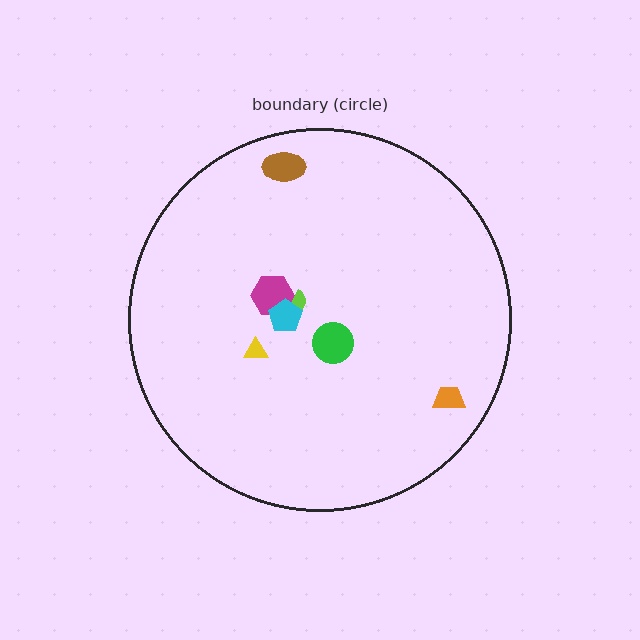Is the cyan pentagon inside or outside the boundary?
Inside.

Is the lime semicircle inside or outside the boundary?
Inside.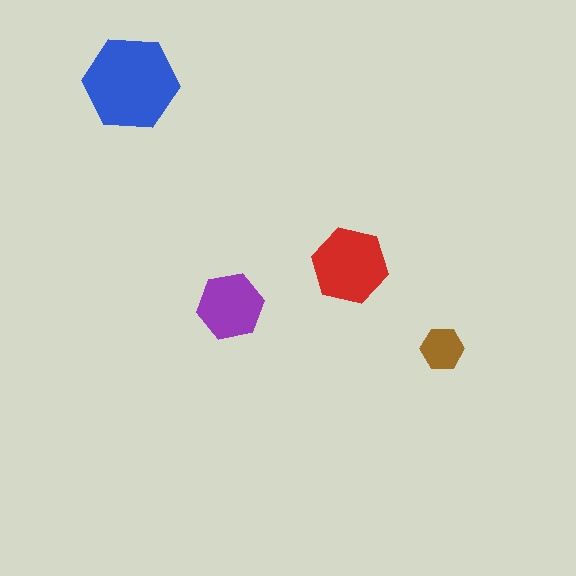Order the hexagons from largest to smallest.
the blue one, the red one, the purple one, the brown one.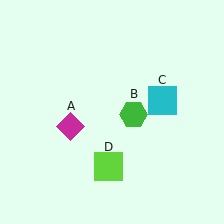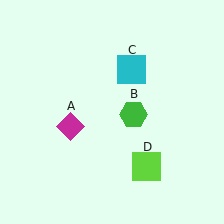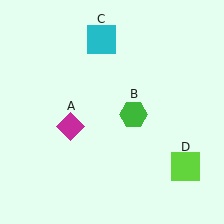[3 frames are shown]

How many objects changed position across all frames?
2 objects changed position: cyan square (object C), lime square (object D).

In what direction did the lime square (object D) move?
The lime square (object D) moved right.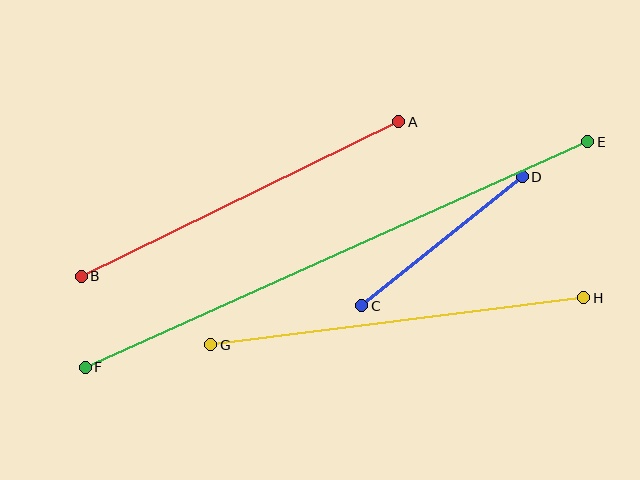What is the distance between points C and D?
The distance is approximately 206 pixels.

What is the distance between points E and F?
The distance is approximately 551 pixels.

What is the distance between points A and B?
The distance is approximately 353 pixels.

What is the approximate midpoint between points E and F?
The midpoint is at approximately (337, 254) pixels.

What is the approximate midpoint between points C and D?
The midpoint is at approximately (442, 241) pixels.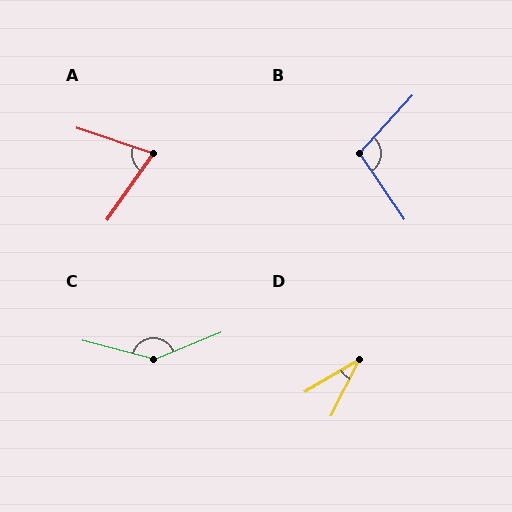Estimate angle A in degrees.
Approximately 74 degrees.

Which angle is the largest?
C, at approximately 143 degrees.